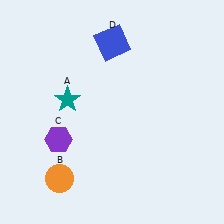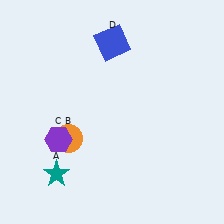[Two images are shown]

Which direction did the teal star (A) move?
The teal star (A) moved down.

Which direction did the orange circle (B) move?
The orange circle (B) moved up.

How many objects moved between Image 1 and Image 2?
2 objects moved between the two images.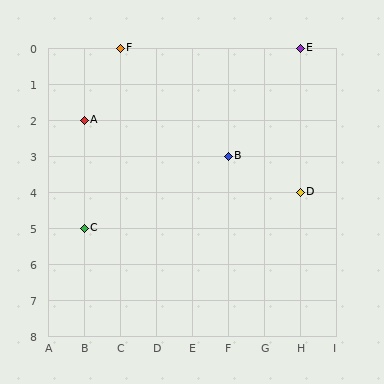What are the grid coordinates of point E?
Point E is at grid coordinates (H, 0).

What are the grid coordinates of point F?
Point F is at grid coordinates (C, 0).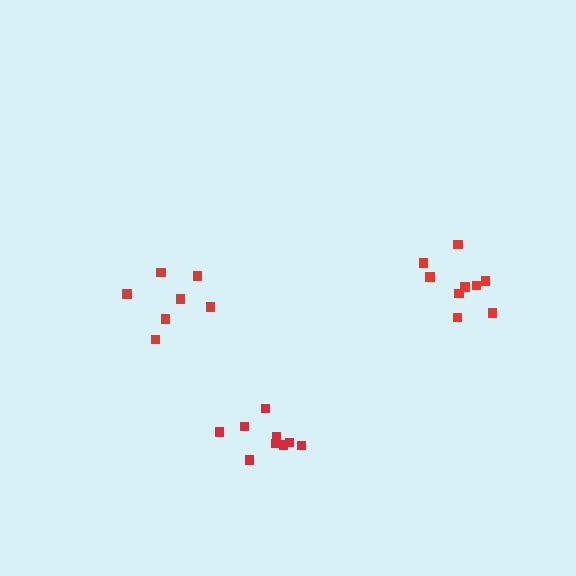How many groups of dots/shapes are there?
There are 3 groups.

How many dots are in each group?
Group 1: 9 dots, Group 2: 7 dots, Group 3: 9 dots (25 total).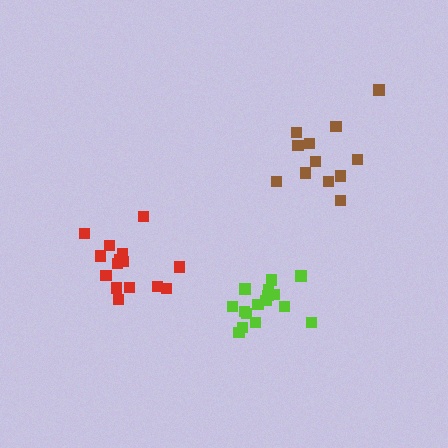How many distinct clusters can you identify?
There are 3 distinct clusters.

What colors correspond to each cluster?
The clusters are colored: lime, brown, red.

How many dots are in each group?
Group 1: 16 dots, Group 2: 12 dots, Group 3: 15 dots (43 total).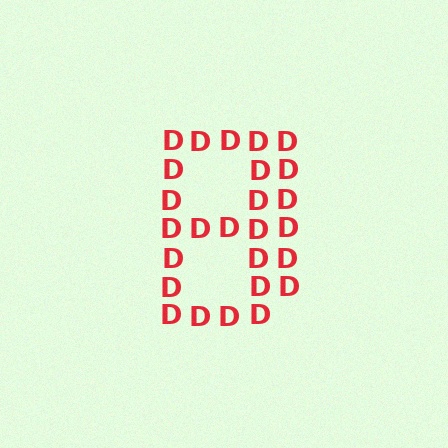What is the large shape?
The large shape is the letter B.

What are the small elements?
The small elements are letter D's.